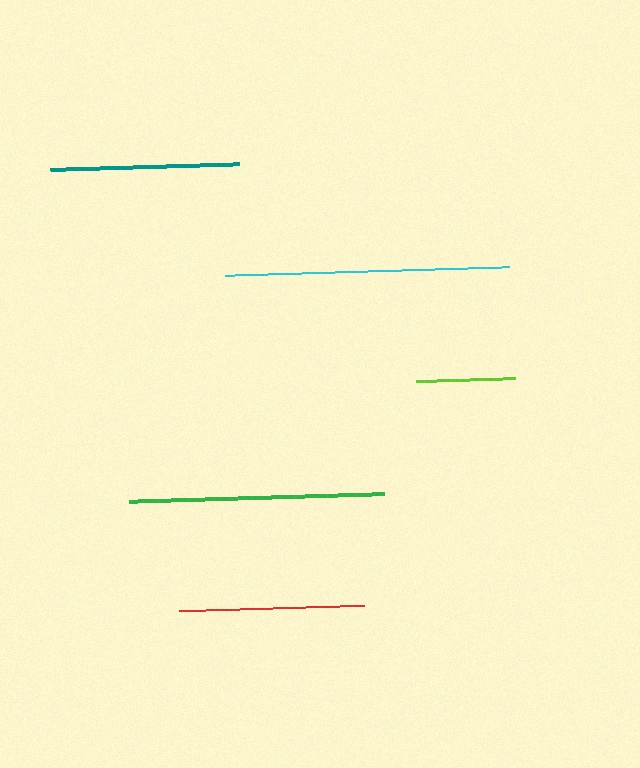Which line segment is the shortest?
The lime line is the shortest at approximately 98 pixels.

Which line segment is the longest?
The cyan line is the longest at approximately 283 pixels.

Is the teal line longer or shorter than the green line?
The green line is longer than the teal line.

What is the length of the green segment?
The green segment is approximately 256 pixels long.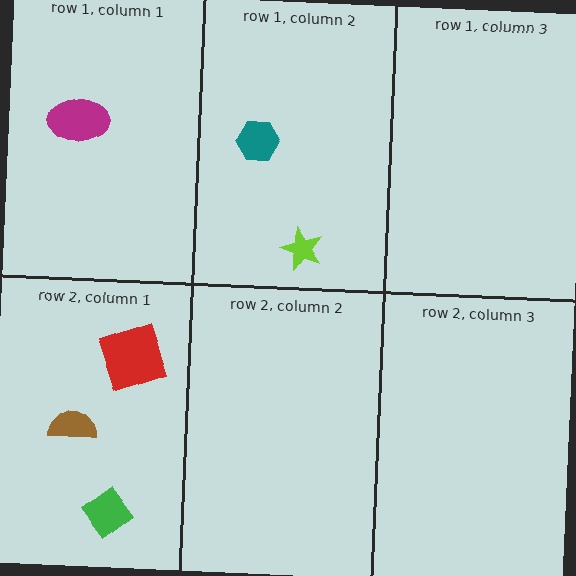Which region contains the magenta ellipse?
The row 1, column 1 region.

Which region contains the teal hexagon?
The row 1, column 2 region.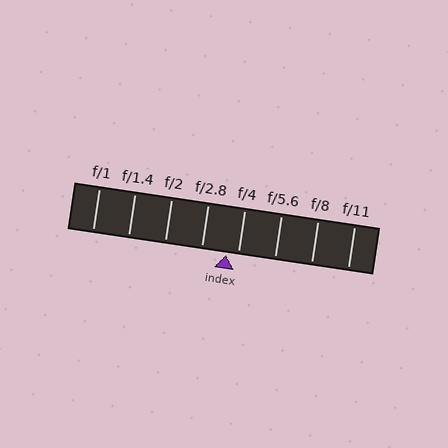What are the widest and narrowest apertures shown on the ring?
The widest aperture shown is f/1 and the narrowest is f/11.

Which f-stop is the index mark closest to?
The index mark is closest to f/4.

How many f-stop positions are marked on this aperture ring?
There are 8 f-stop positions marked.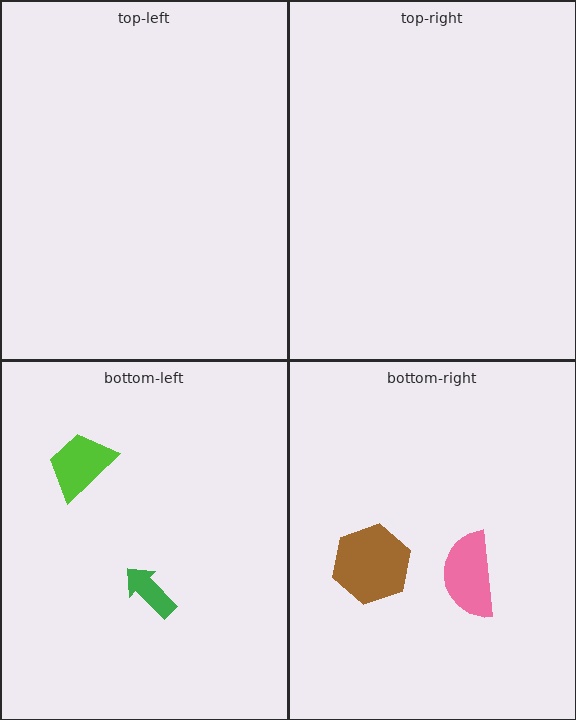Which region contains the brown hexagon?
The bottom-right region.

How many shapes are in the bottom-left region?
2.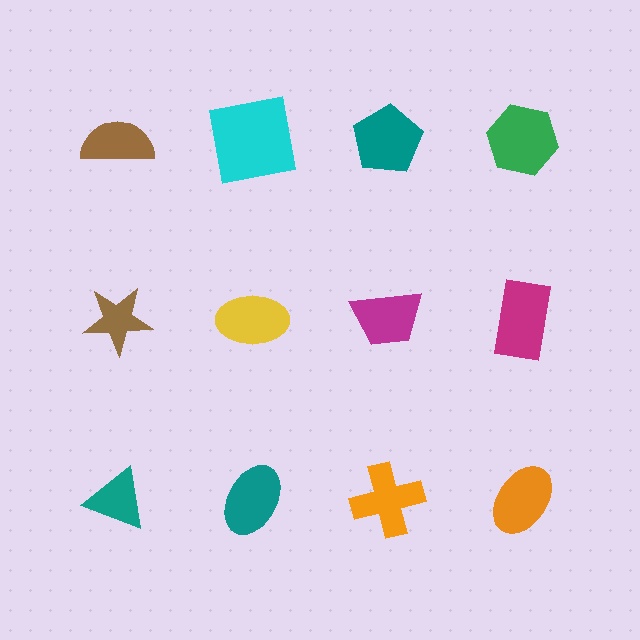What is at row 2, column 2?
A yellow ellipse.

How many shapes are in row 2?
4 shapes.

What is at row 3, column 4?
An orange ellipse.